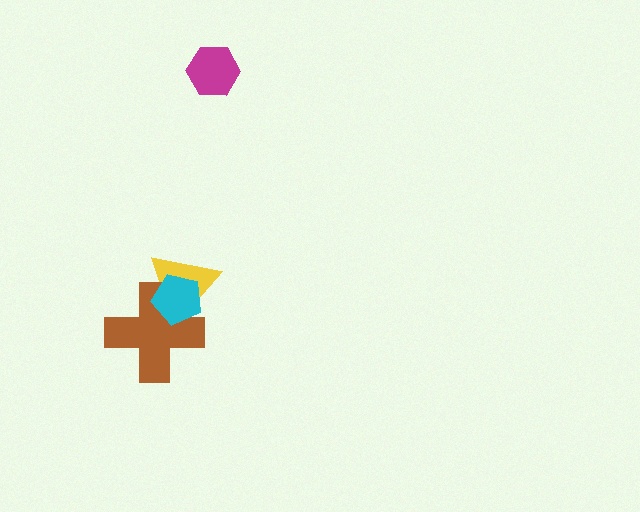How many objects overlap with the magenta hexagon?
0 objects overlap with the magenta hexagon.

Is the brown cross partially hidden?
Yes, it is partially covered by another shape.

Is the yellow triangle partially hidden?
Yes, it is partially covered by another shape.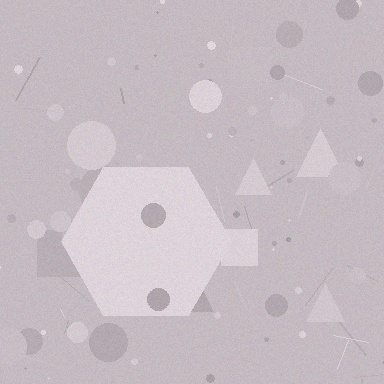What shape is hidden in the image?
A hexagon is hidden in the image.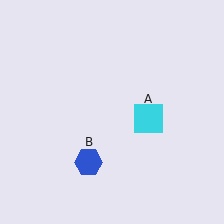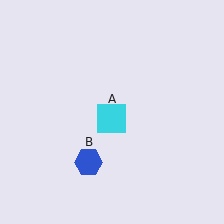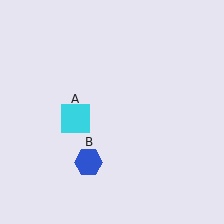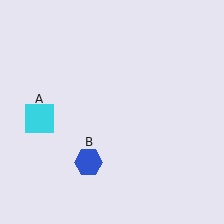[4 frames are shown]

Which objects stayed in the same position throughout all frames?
Blue hexagon (object B) remained stationary.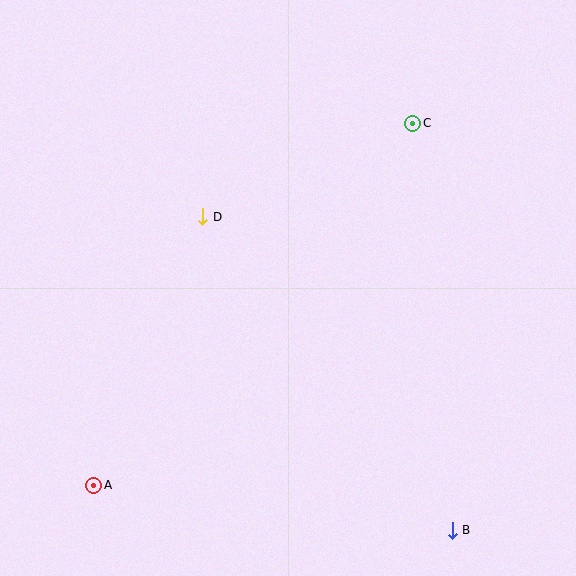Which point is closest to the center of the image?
Point D at (203, 217) is closest to the center.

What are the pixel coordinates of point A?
Point A is at (94, 485).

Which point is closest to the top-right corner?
Point C is closest to the top-right corner.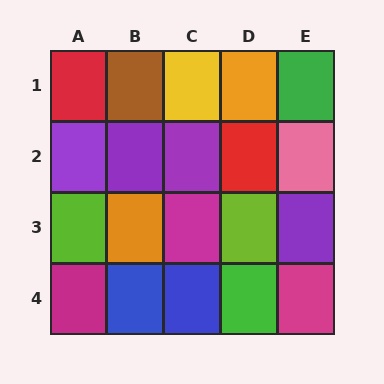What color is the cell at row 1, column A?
Red.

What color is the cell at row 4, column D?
Green.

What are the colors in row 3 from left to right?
Lime, orange, magenta, lime, purple.